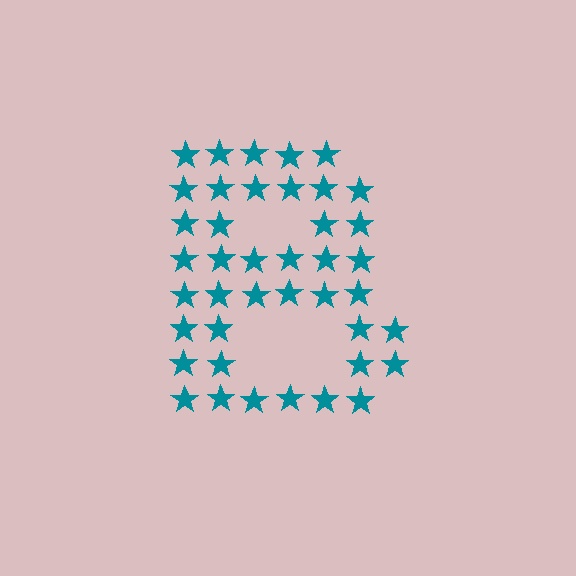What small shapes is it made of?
It is made of small stars.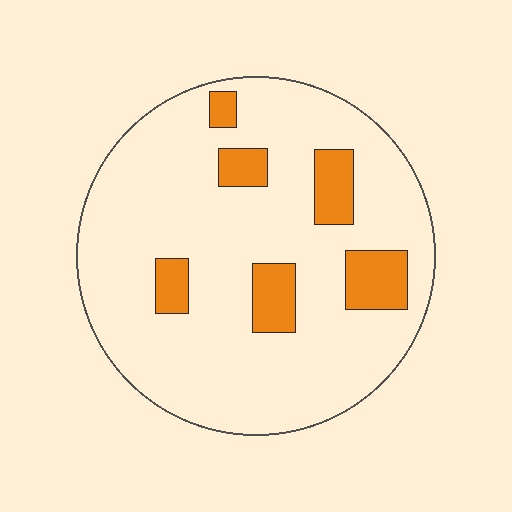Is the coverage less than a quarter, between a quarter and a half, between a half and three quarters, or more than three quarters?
Less than a quarter.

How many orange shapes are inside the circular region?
6.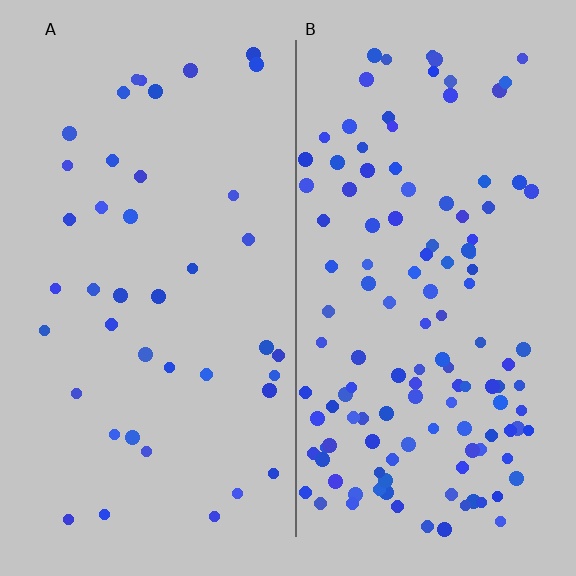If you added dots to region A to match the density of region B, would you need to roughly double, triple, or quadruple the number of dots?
Approximately triple.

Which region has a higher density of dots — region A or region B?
B (the right).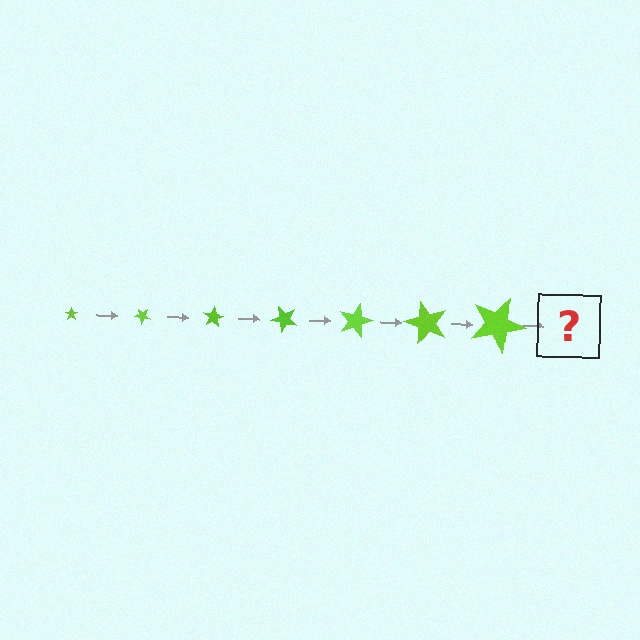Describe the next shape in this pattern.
It should be a star, larger than the previous one and rotated 280 degrees from the start.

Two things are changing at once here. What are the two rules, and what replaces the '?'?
The two rules are that the star grows larger each step and it rotates 40 degrees each step. The '?' should be a star, larger than the previous one and rotated 280 degrees from the start.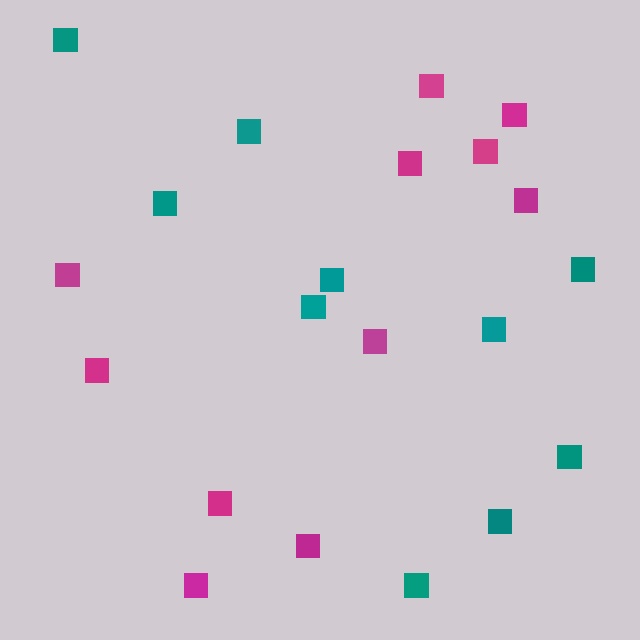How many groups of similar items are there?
There are 2 groups: one group of teal squares (10) and one group of magenta squares (11).